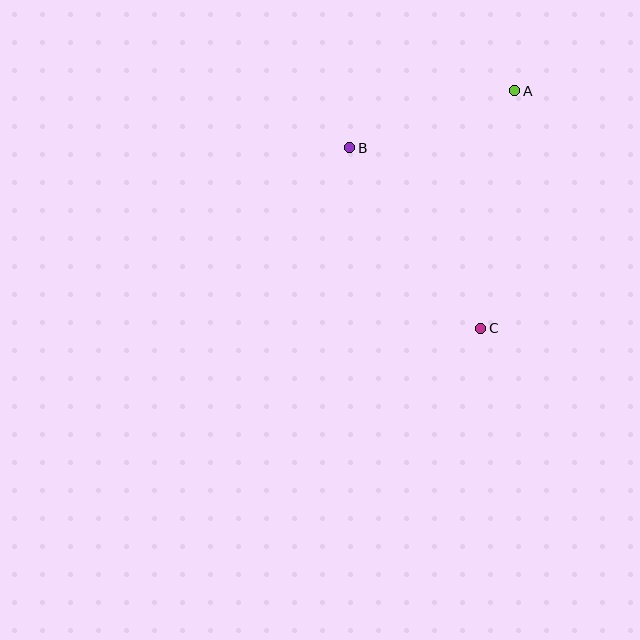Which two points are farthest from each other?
Points A and C are farthest from each other.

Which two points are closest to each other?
Points A and B are closest to each other.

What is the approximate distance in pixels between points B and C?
The distance between B and C is approximately 223 pixels.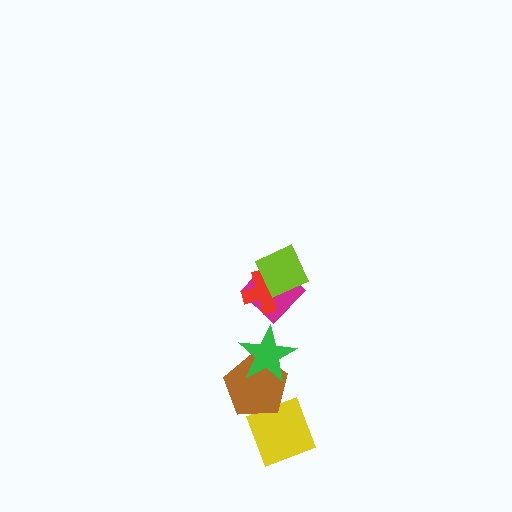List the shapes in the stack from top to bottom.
From top to bottom: the lime square, the red cross, the magenta diamond, the green star, the brown pentagon, the yellow diamond.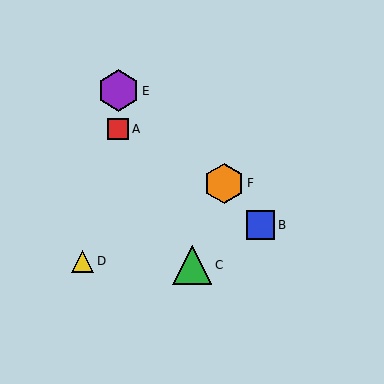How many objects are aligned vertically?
2 objects (A, E) are aligned vertically.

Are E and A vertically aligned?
Yes, both are at x≈118.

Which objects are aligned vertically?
Objects A, E are aligned vertically.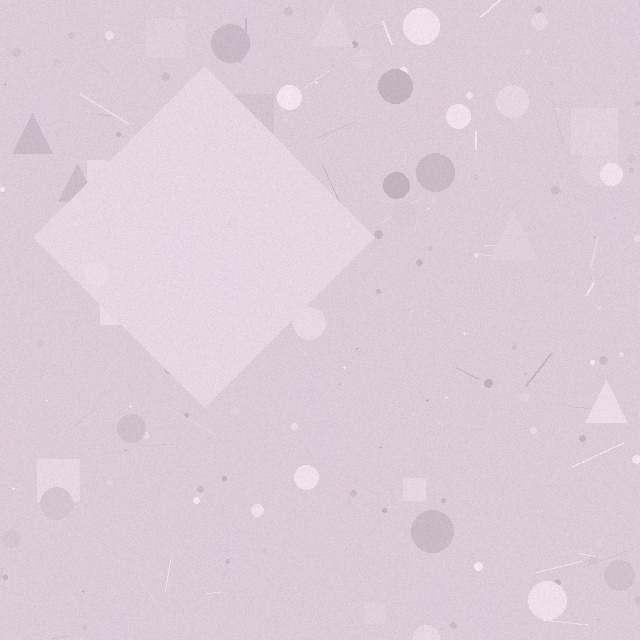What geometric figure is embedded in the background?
A diamond is embedded in the background.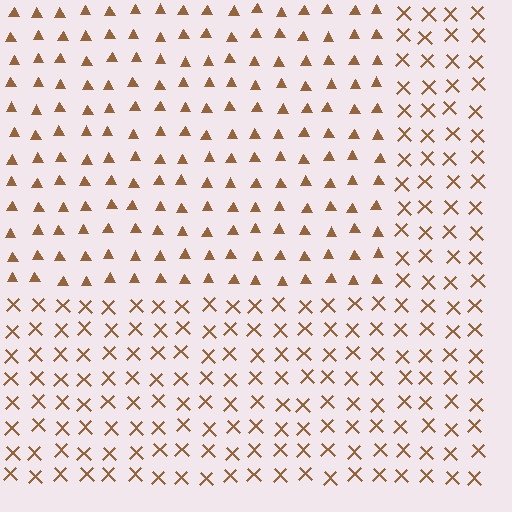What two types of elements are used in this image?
The image uses triangles inside the rectangle region and X marks outside it.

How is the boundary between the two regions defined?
The boundary is defined by a change in element shape: triangles inside vs. X marks outside. All elements share the same color and spacing.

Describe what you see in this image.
The image is filled with small brown elements arranged in a uniform grid. A rectangle-shaped region contains triangles, while the surrounding area contains X marks. The boundary is defined purely by the change in element shape.